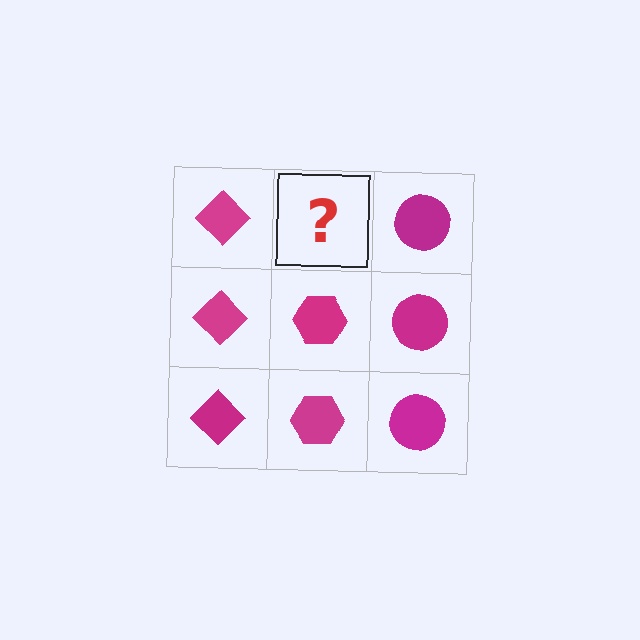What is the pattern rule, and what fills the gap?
The rule is that each column has a consistent shape. The gap should be filled with a magenta hexagon.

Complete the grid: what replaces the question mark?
The question mark should be replaced with a magenta hexagon.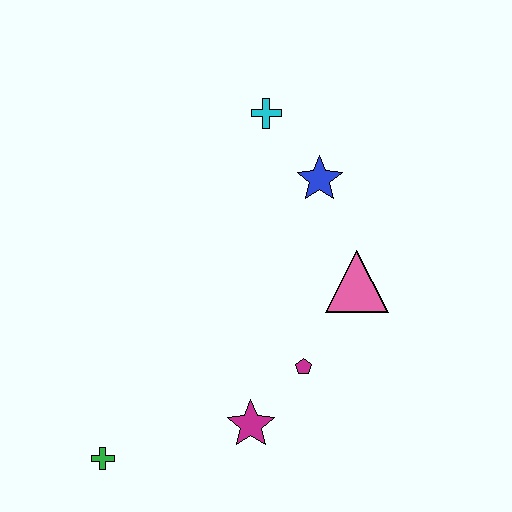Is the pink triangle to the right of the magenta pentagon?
Yes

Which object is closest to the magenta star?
The magenta pentagon is closest to the magenta star.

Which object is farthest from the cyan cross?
The green cross is farthest from the cyan cross.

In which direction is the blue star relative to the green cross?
The blue star is above the green cross.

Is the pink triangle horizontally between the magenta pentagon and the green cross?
No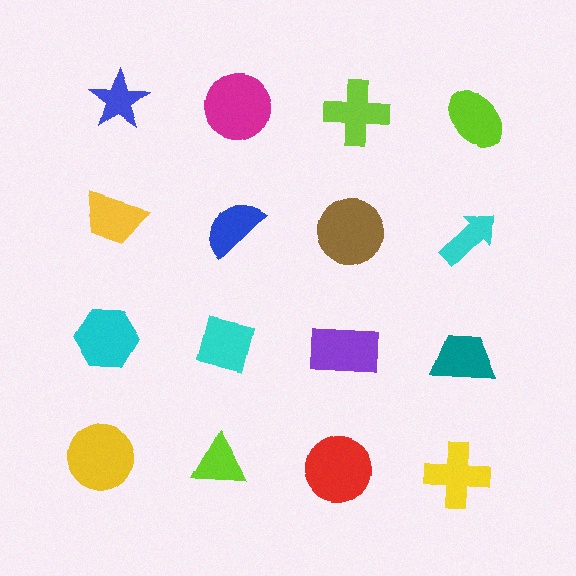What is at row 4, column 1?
A yellow circle.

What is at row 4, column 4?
A yellow cross.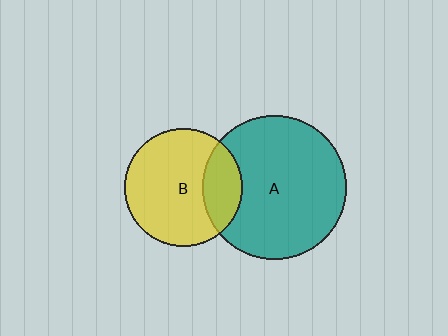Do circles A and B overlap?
Yes.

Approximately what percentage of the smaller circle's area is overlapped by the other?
Approximately 25%.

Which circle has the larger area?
Circle A (teal).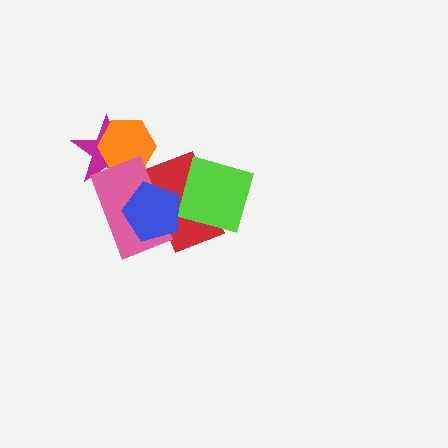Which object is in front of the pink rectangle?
The blue pentagon is in front of the pink rectangle.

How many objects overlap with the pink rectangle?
4 objects overlap with the pink rectangle.